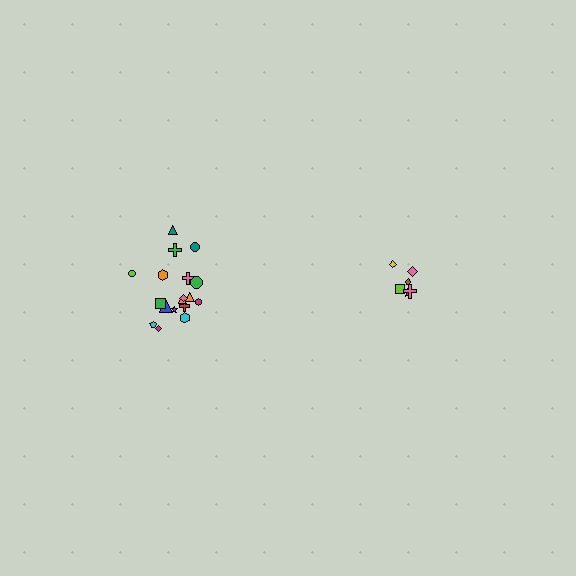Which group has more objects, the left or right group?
The left group.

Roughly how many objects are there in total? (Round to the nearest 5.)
Roughly 25 objects in total.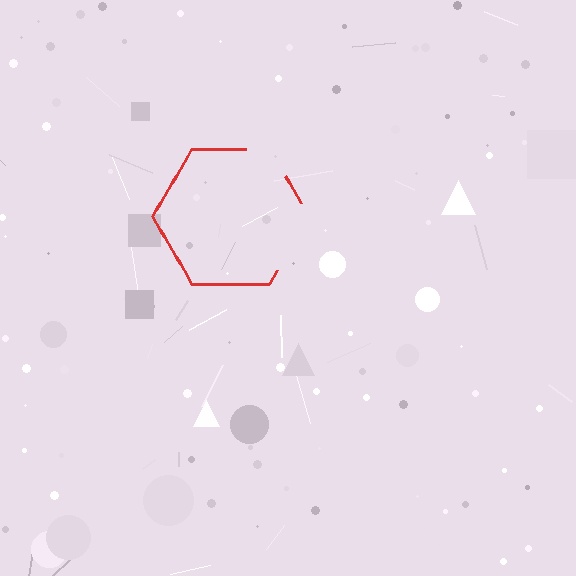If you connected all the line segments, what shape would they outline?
They would outline a hexagon.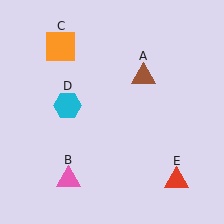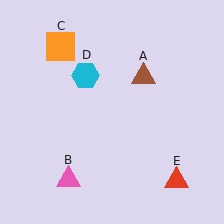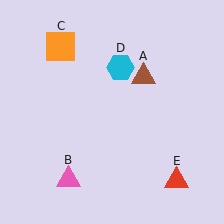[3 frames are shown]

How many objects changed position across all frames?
1 object changed position: cyan hexagon (object D).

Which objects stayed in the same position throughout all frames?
Brown triangle (object A) and pink triangle (object B) and orange square (object C) and red triangle (object E) remained stationary.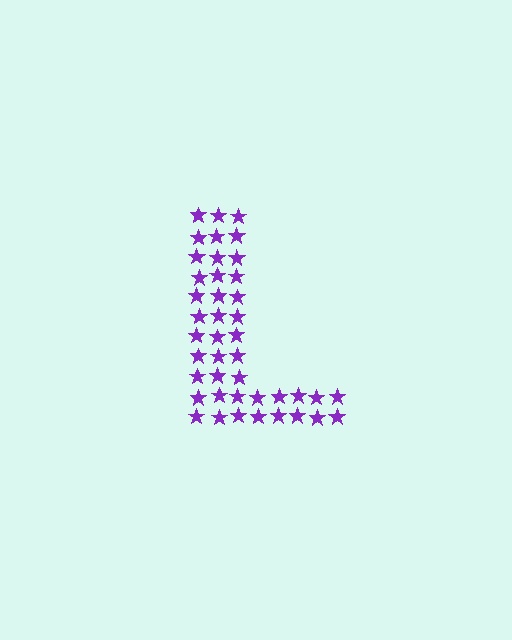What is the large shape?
The large shape is the letter L.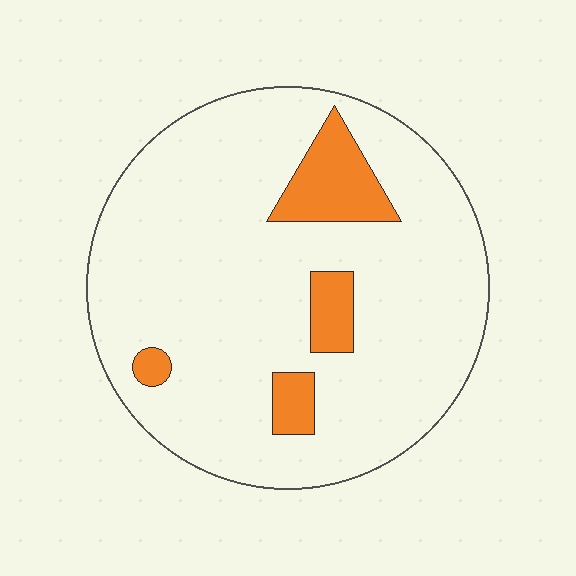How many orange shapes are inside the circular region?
4.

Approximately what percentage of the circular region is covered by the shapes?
Approximately 10%.